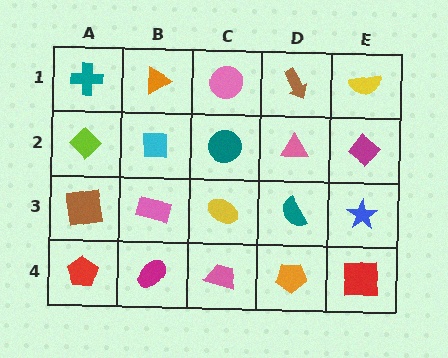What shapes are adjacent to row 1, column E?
A magenta diamond (row 2, column E), a brown arrow (row 1, column D).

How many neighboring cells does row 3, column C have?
4.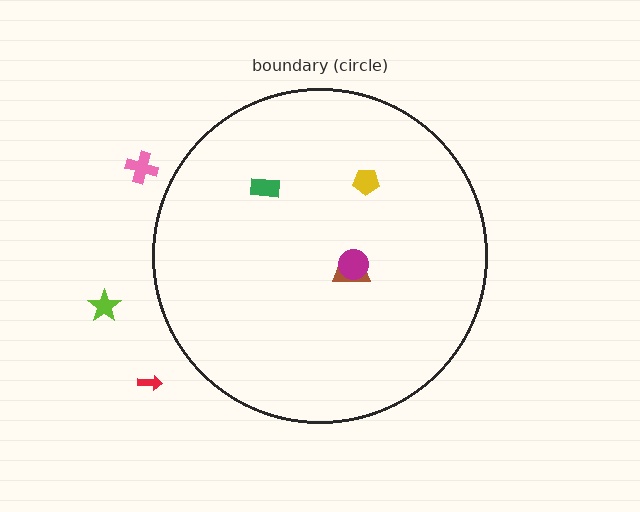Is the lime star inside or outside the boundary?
Outside.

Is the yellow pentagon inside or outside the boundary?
Inside.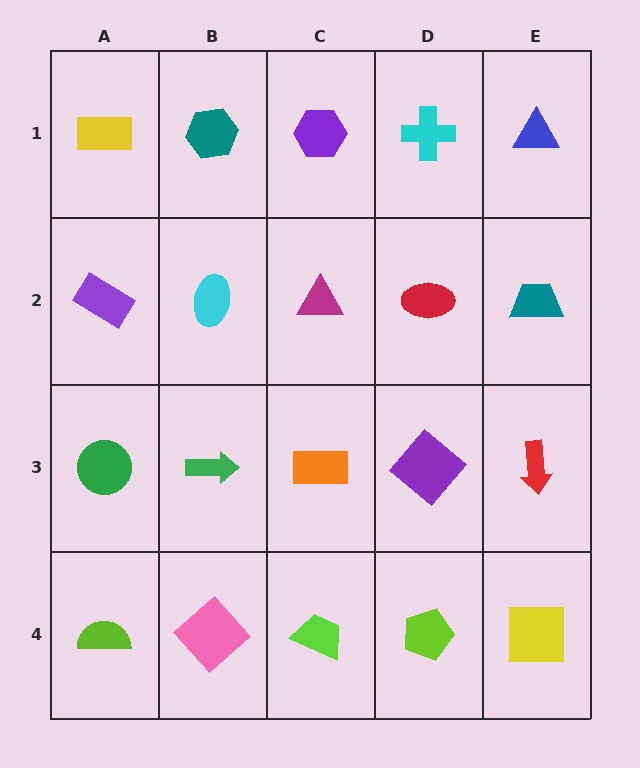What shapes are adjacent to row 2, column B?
A teal hexagon (row 1, column B), a green arrow (row 3, column B), a purple rectangle (row 2, column A), a magenta triangle (row 2, column C).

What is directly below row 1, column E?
A teal trapezoid.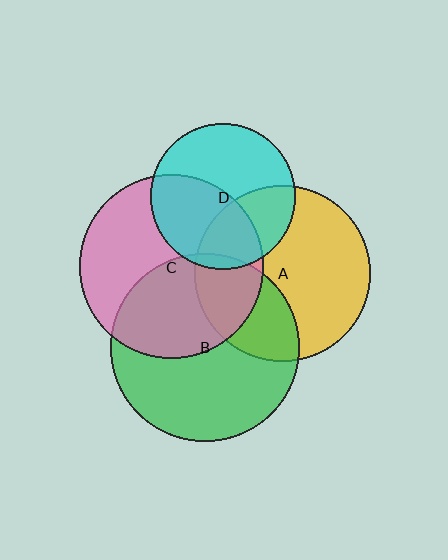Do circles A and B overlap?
Yes.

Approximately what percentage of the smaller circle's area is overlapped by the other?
Approximately 30%.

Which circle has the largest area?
Circle B (green).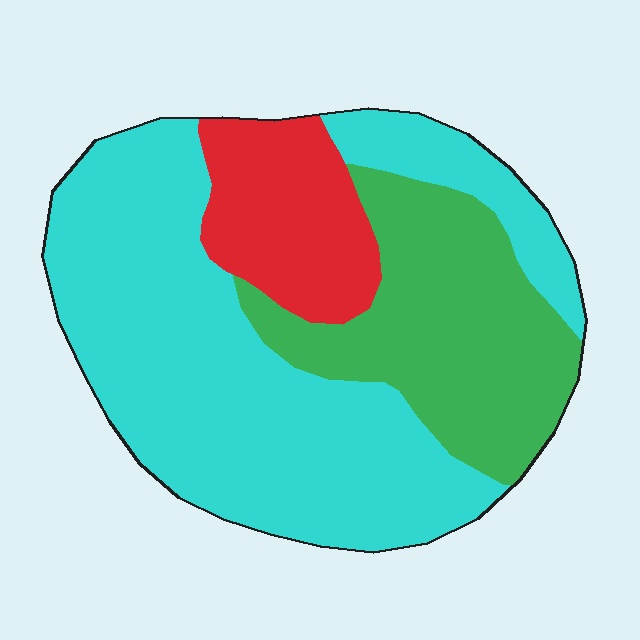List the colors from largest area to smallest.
From largest to smallest: cyan, green, red.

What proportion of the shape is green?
Green takes up about one quarter (1/4) of the shape.